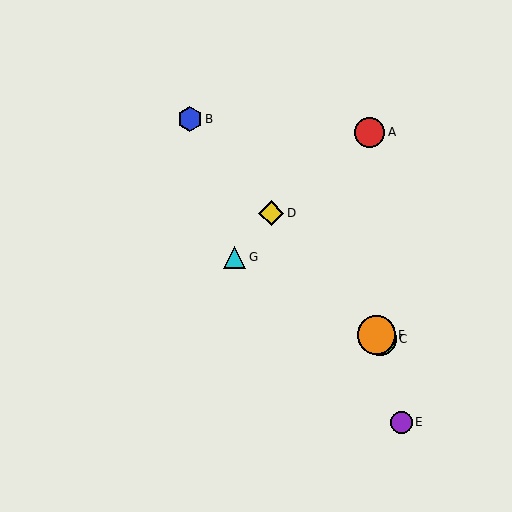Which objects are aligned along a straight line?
Objects B, C, D, F are aligned along a straight line.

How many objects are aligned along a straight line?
4 objects (B, C, D, F) are aligned along a straight line.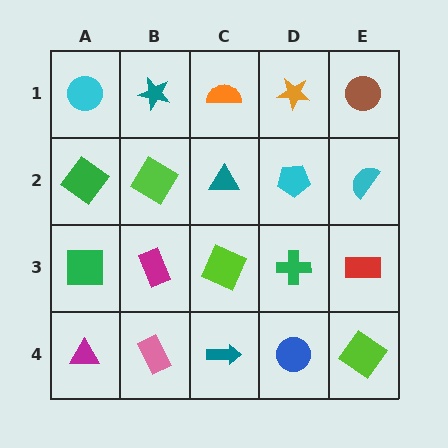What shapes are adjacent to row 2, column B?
A teal star (row 1, column B), a magenta rectangle (row 3, column B), a green diamond (row 2, column A), a teal triangle (row 2, column C).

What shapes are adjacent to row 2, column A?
A cyan circle (row 1, column A), a green square (row 3, column A), a lime diamond (row 2, column B).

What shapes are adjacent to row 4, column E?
A red rectangle (row 3, column E), a blue circle (row 4, column D).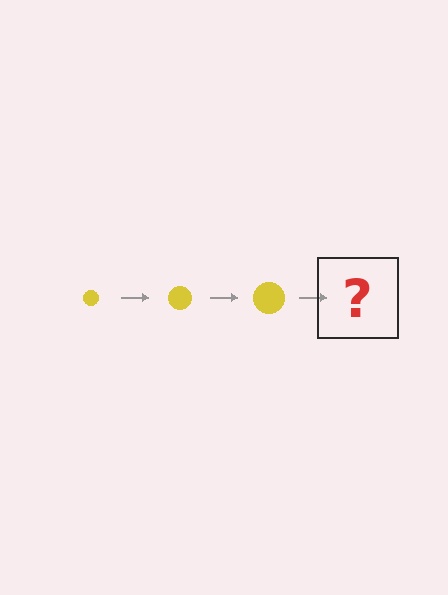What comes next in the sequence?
The next element should be a yellow circle, larger than the previous one.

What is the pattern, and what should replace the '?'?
The pattern is that the circle gets progressively larger each step. The '?' should be a yellow circle, larger than the previous one.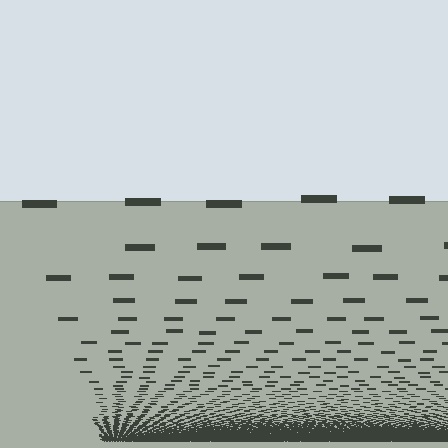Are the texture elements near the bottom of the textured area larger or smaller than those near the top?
Smaller. The gradient is inverted — elements near the bottom are smaller and denser.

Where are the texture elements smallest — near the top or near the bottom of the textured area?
Near the bottom.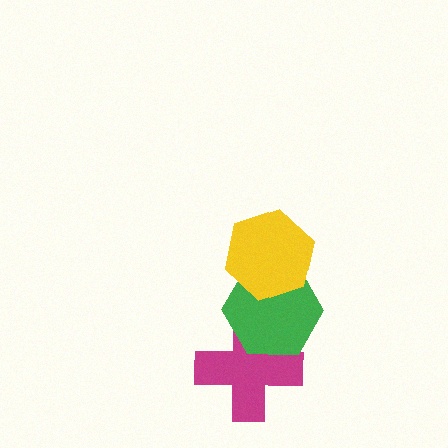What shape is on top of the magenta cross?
The green hexagon is on top of the magenta cross.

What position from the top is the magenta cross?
The magenta cross is 3rd from the top.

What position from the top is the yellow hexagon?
The yellow hexagon is 1st from the top.